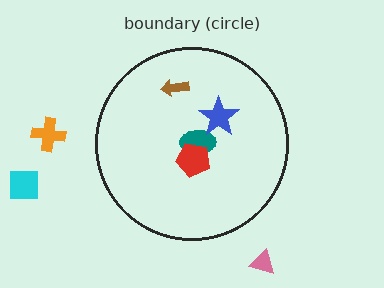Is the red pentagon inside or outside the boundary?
Inside.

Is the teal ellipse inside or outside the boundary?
Inside.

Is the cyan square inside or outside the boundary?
Outside.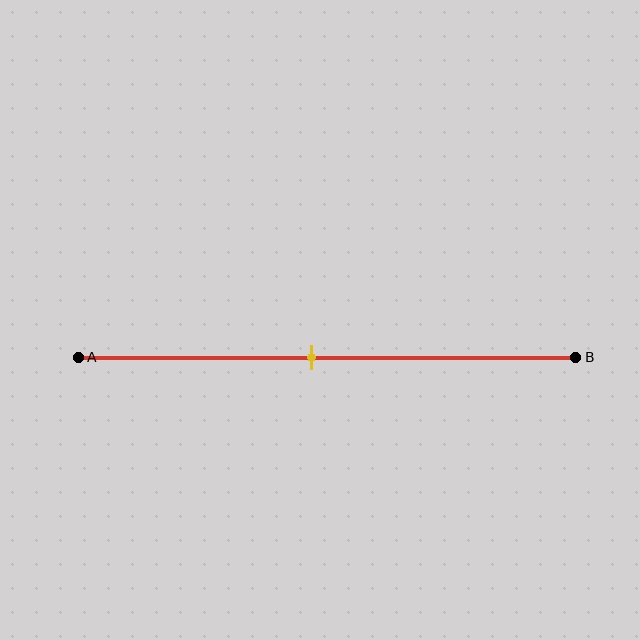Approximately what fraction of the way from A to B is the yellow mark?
The yellow mark is approximately 45% of the way from A to B.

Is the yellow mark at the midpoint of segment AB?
No, the mark is at about 45% from A, not at the 50% midpoint.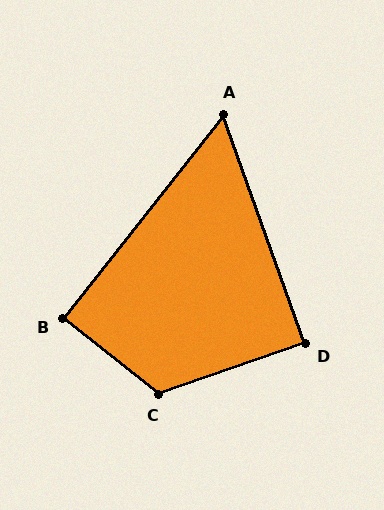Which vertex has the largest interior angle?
C, at approximately 122 degrees.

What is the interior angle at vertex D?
Approximately 90 degrees (approximately right).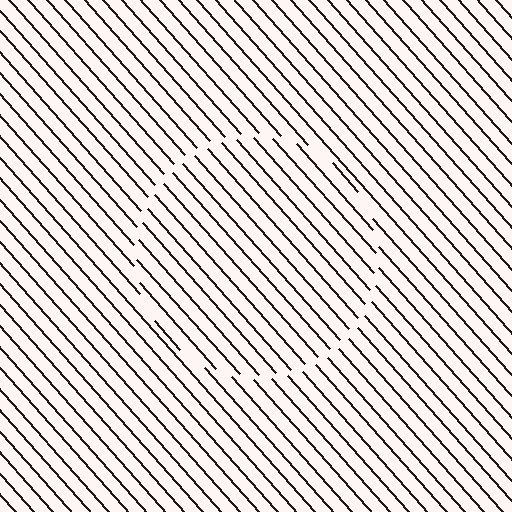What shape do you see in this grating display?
An illusory circle. The interior of the shape contains the same grating, shifted by half a period — the contour is defined by the phase discontinuity where line-ends from the inner and outer gratings abut.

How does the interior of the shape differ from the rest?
The interior of the shape contains the same grating, shifted by half a period — the contour is defined by the phase discontinuity where line-ends from the inner and outer gratings abut.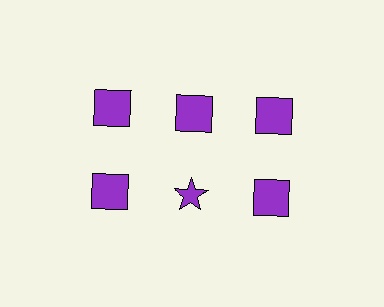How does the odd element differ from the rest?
It has a different shape: star instead of square.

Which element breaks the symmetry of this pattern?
The purple star in the second row, second from left column breaks the symmetry. All other shapes are purple squares.